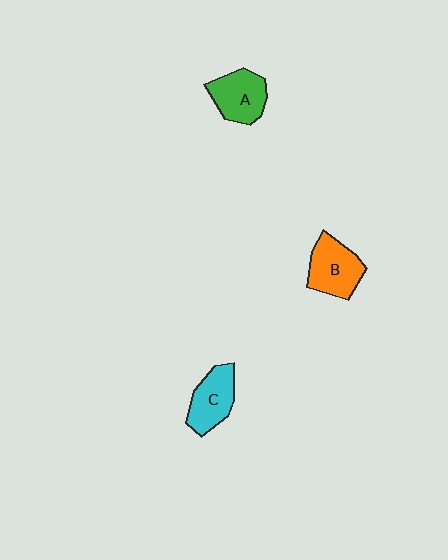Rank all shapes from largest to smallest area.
From largest to smallest: B (orange), A (green), C (cyan).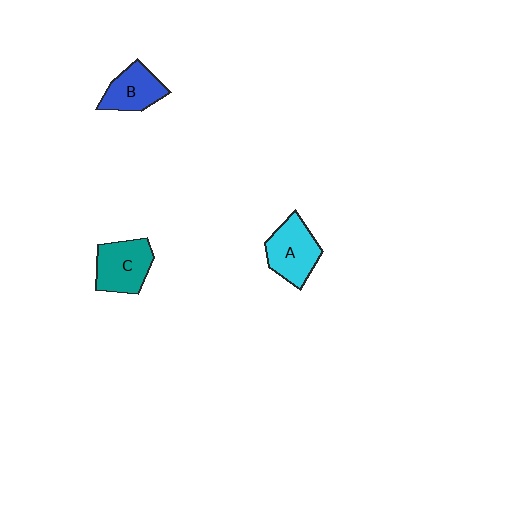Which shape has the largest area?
Shape A (cyan).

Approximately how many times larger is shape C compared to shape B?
Approximately 1.2 times.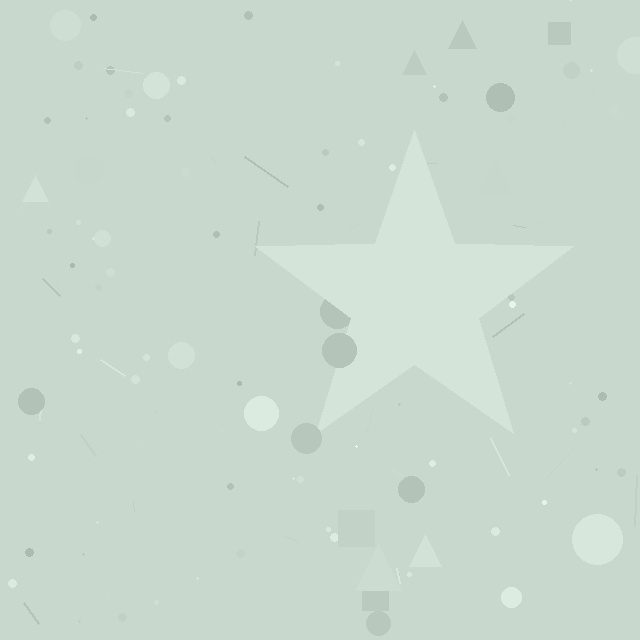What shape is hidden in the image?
A star is hidden in the image.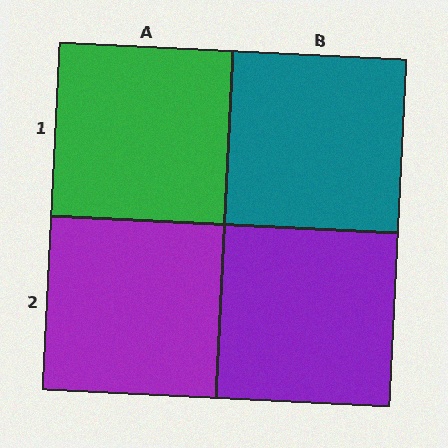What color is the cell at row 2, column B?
Purple.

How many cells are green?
1 cell is green.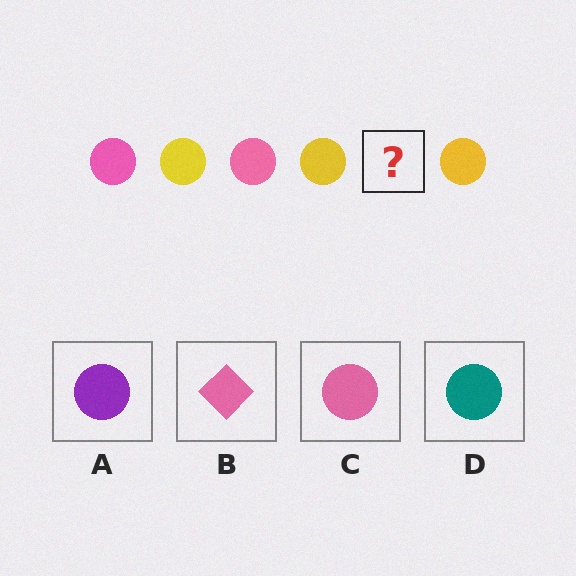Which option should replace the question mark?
Option C.